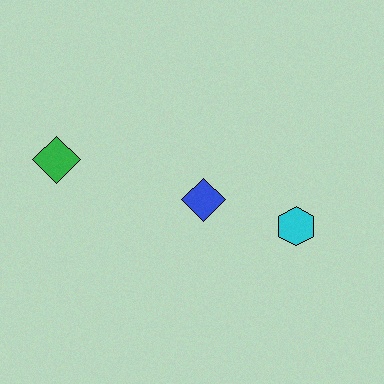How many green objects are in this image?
There is 1 green object.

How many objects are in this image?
There are 3 objects.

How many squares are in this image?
There are no squares.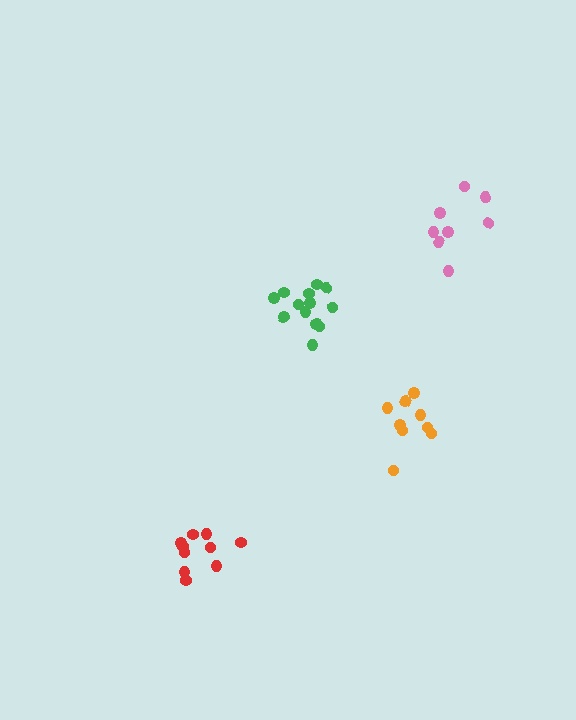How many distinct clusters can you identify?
There are 4 distinct clusters.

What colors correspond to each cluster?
The clusters are colored: orange, red, pink, green.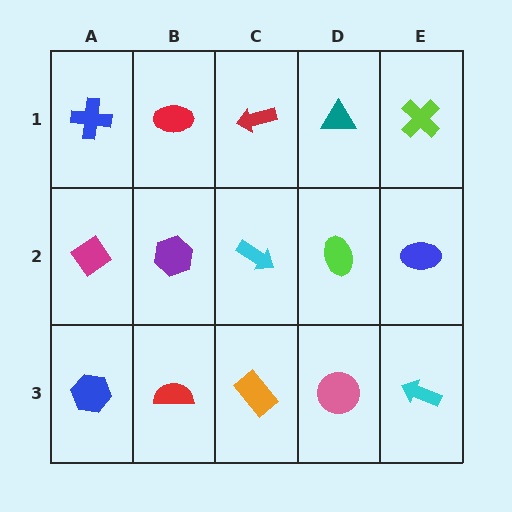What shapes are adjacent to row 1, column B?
A purple hexagon (row 2, column B), a blue cross (row 1, column A), a red arrow (row 1, column C).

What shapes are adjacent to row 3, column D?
A lime ellipse (row 2, column D), an orange rectangle (row 3, column C), a cyan arrow (row 3, column E).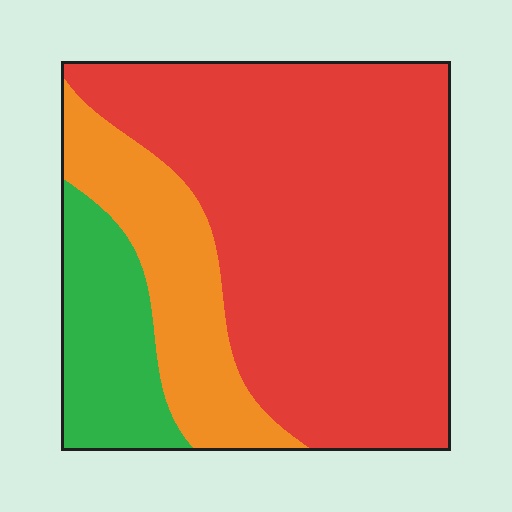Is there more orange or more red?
Red.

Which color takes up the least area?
Green, at roughly 15%.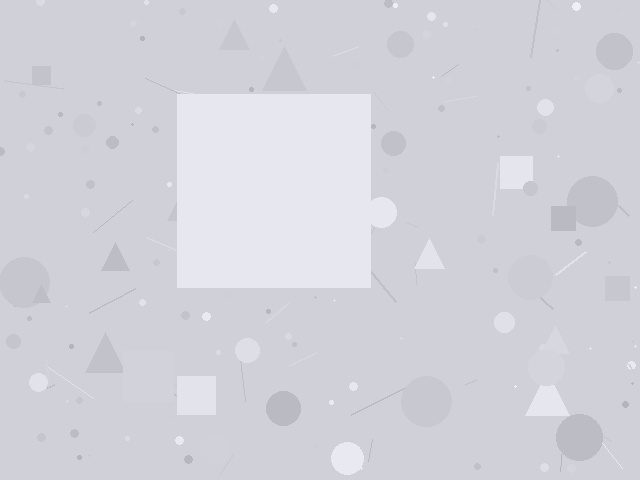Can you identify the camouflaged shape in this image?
The camouflaged shape is a square.